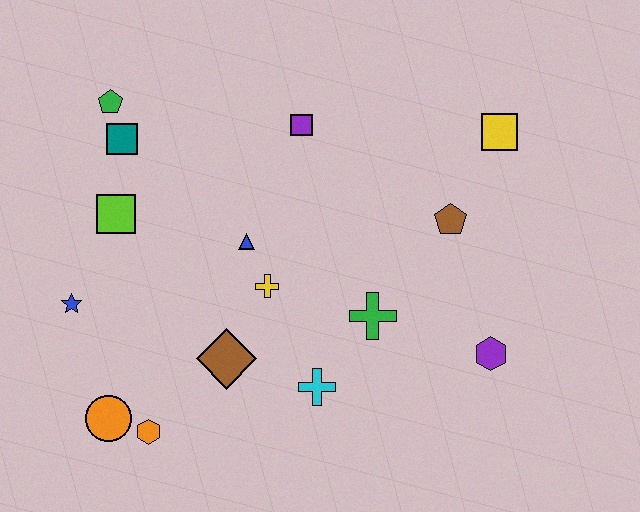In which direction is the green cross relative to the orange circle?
The green cross is to the right of the orange circle.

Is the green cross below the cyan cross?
No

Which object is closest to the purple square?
The blue triangle is closest to the purple square.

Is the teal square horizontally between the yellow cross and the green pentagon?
Yes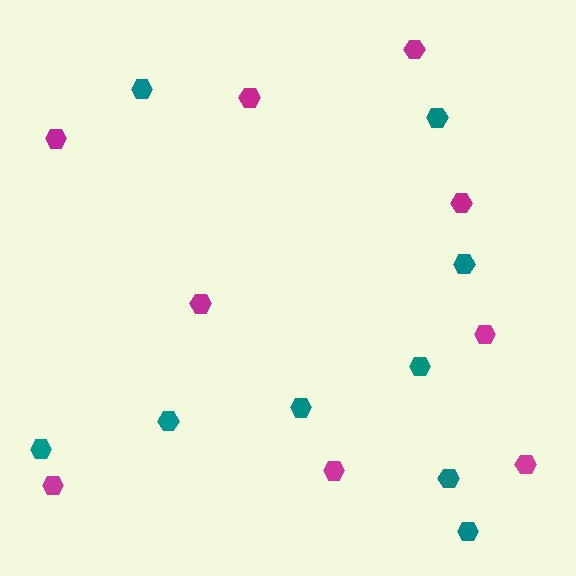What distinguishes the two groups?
There are 2 groups: one group of magenta hexagons (9) and one group of teal hexagons (9).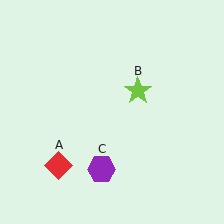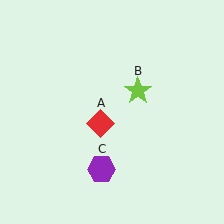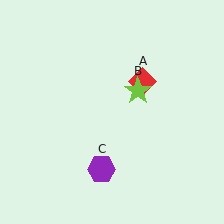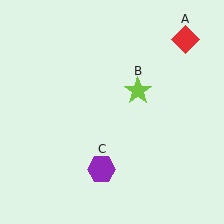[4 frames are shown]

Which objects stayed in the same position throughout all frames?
Lime star (object B) and purple hexagon (object C) remained stationary.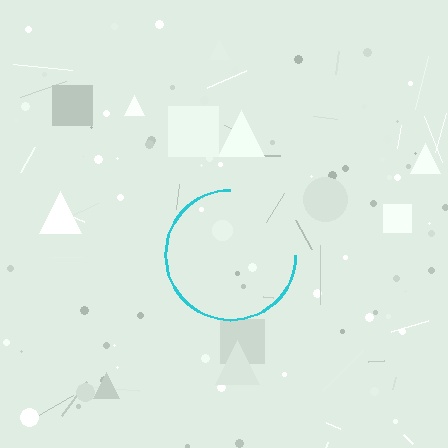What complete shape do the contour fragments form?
The contour fragments form a circle.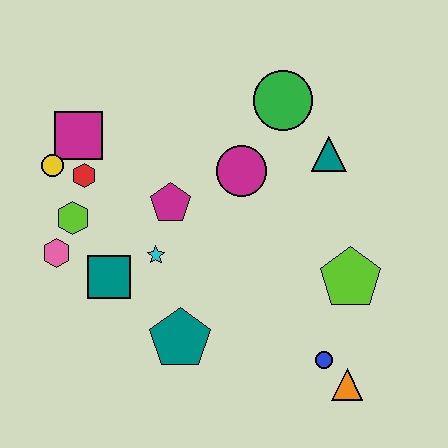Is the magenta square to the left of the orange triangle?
Yes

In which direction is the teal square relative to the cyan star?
The teal square is to the left of the cyan star.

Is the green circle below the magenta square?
No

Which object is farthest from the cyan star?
The orange triangle is farthest from the cyan star.